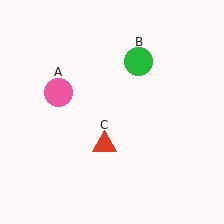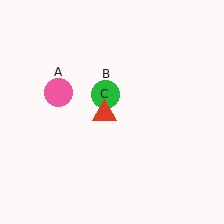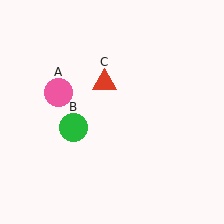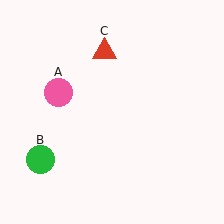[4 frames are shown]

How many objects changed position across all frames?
2 objects changed position: green circle (object B), red triangle (object C).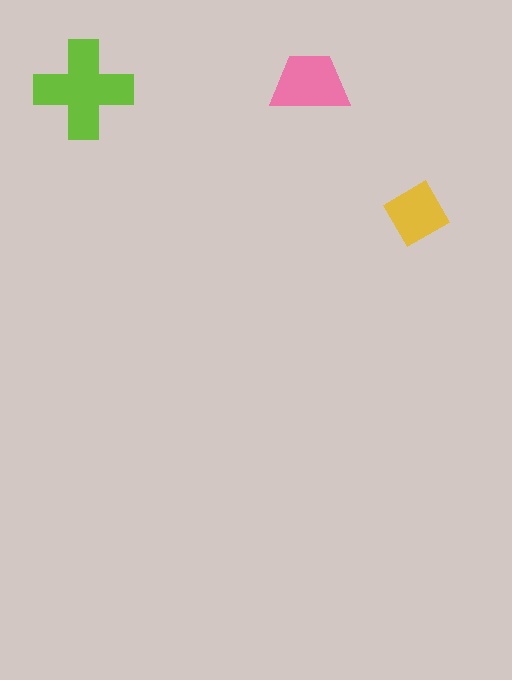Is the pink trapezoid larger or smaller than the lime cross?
Smaller.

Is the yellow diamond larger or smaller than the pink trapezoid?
Smaller.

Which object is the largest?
The lime cross.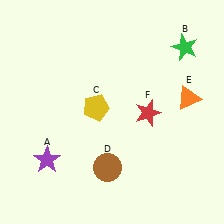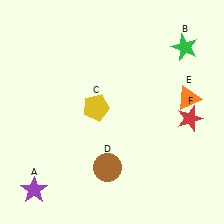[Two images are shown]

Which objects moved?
The objects that moved are: the purple star (A), the red star (F).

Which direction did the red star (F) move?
The red star (F) moved right.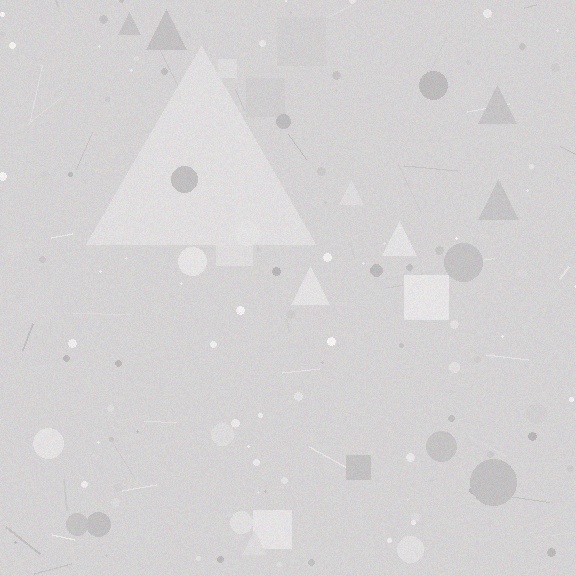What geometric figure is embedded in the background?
A triangle is embedded in the background.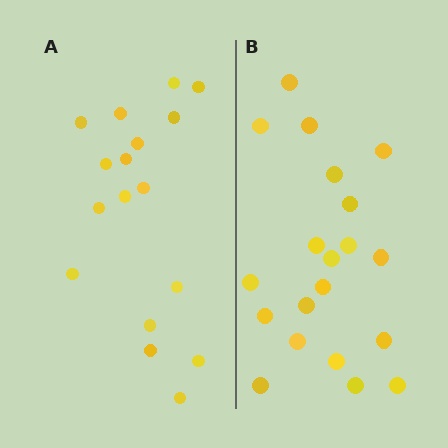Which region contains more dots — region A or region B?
Region B (the right region) has more dots.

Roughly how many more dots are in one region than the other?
Region B has just a few more — roughly 2 or 3 more dots than region A.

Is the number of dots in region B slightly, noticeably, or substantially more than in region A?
Region B has only slightly more — the two regions are fairly close. The ratio is roughly 1.2 to 1.